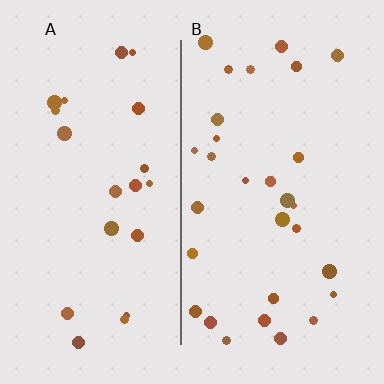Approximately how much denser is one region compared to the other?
Approximately 1.4× — region B over region A.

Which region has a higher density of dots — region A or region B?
B (the right).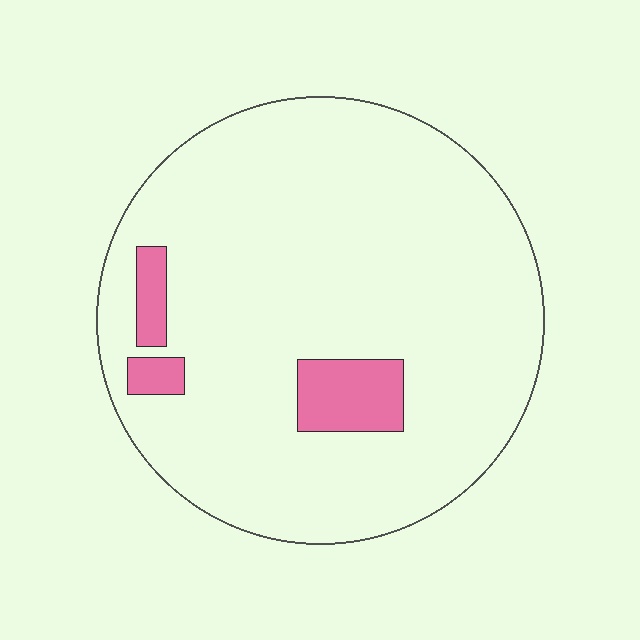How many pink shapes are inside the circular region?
3.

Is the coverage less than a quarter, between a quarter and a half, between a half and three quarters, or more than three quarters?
Less than a quarter.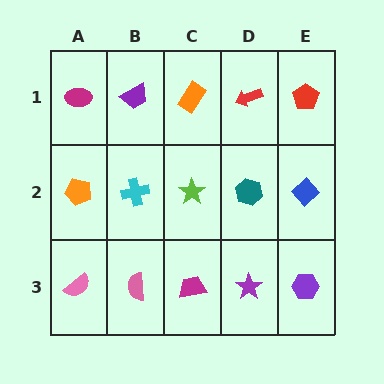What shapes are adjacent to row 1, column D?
A teal hexagon (row 2, column D), an orange rectangle (row 1, column C), a red pentagon (row 1, column E).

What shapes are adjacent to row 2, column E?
A red pentagon (row 1, column E), a purple hexagon (row 3, column E), a teal hexagon (row 2, column D).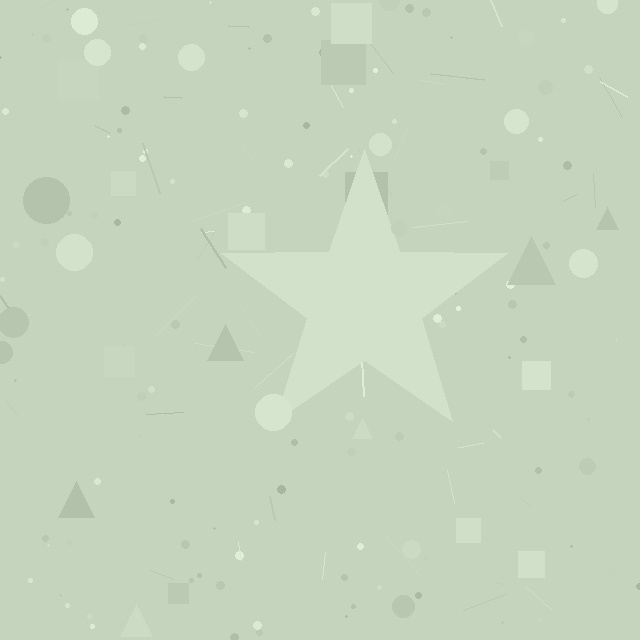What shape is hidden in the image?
A star is hidden in the image.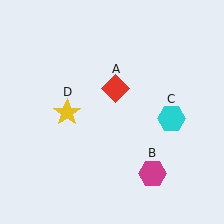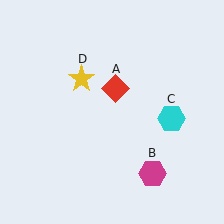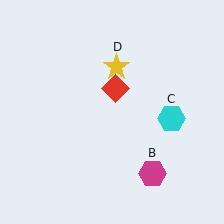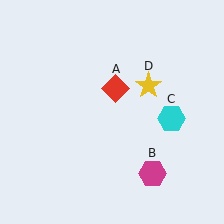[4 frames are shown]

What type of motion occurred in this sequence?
The yellow star (object D) rotated clockwise around the center of the scene.